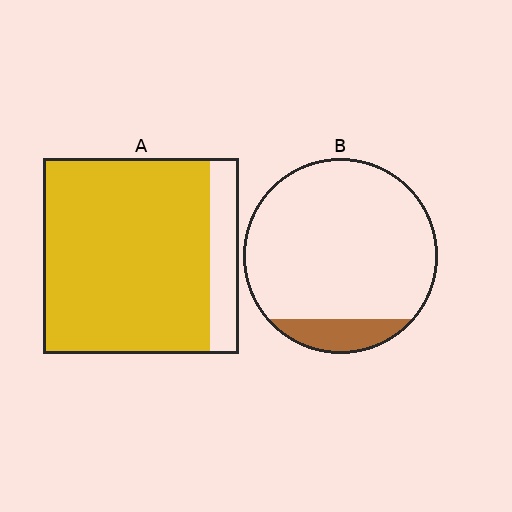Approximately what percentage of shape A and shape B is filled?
A is approximately 85% and B is approximately 10%.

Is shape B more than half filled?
No.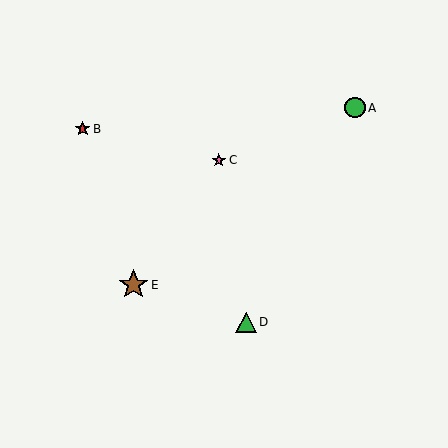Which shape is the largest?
The brown star (labeled E) is the largest.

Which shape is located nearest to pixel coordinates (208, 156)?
The pink star (labeled C) at (219, 160) is nearest to that location.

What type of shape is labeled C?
Shape C is a pink star.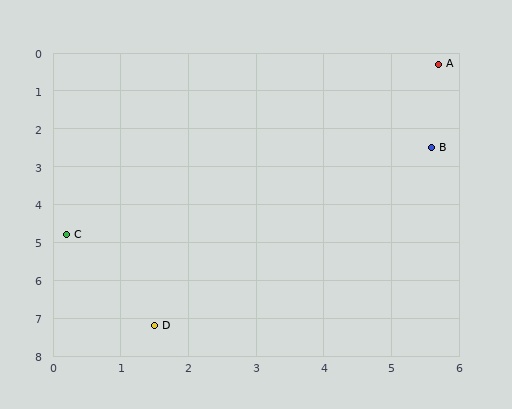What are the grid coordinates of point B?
Point B is at approximately (5.6, 2.5).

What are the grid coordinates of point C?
Point C is at approximately (0.2, 4.8).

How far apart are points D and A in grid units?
Points D and A are about 8.1 grid units apart.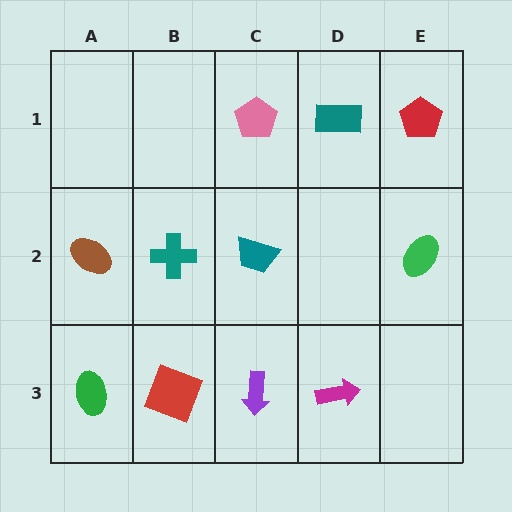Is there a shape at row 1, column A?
No, that cell is empty.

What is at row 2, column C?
A teal trapezoid.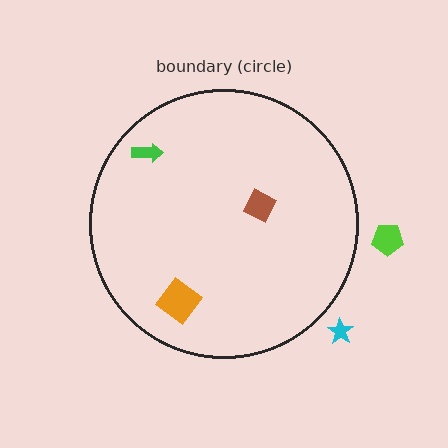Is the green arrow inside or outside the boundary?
Inside.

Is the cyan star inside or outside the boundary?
Outside.